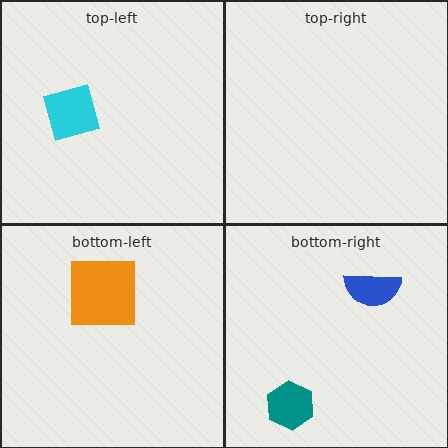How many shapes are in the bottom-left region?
1.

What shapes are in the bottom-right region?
The teal hexagon, the blue semicircle.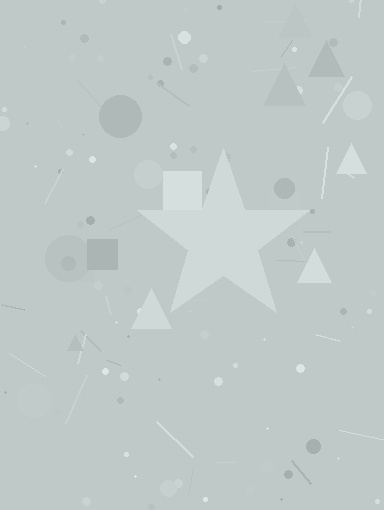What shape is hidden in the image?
A star is hidden in the image.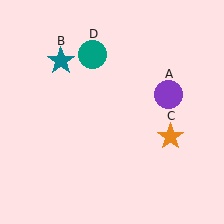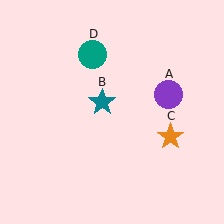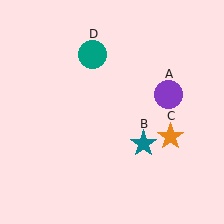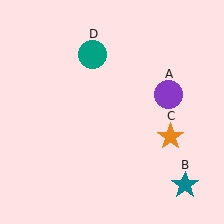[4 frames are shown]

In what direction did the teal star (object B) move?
The teal star (object B) moved down and to the right.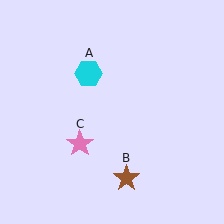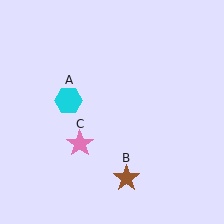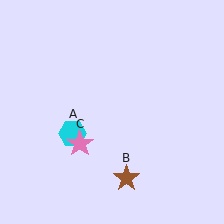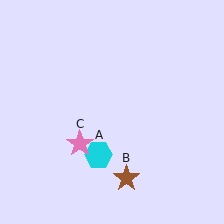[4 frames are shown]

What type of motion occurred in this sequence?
The cyan hexagon (object A) rotated counterclockwise around the center of the scene.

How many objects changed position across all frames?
1 object changed position: cyan hexagon (object A).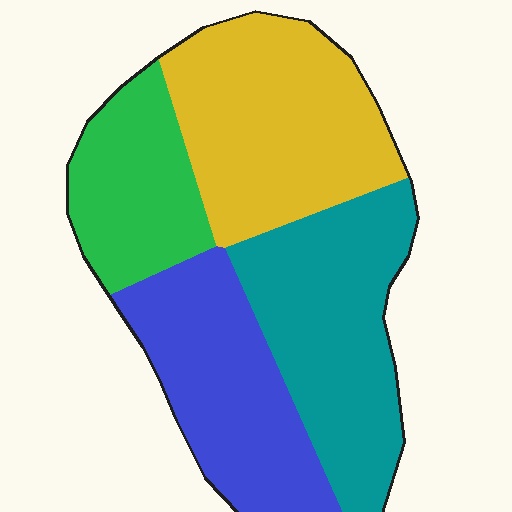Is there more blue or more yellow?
Yellow.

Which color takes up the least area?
Green, at roughly 15%.